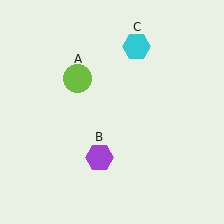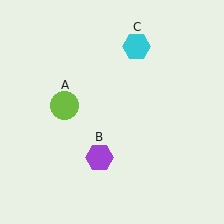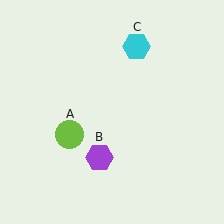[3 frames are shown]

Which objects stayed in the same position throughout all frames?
Purple hexagon (object B) and cyan hexagon (object C) remained stationary.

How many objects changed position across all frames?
1 object changed position: lime circle (object A).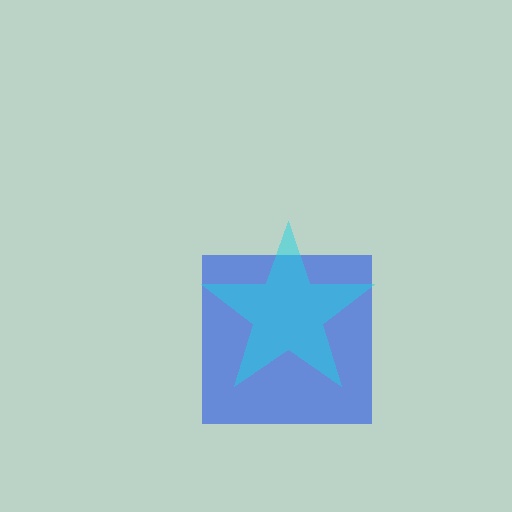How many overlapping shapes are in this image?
There are 2 overlapping shapes in the image.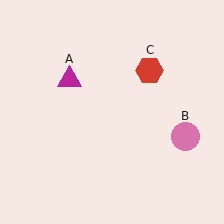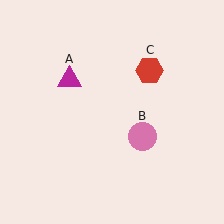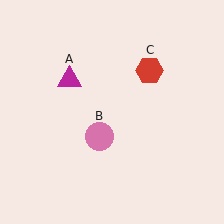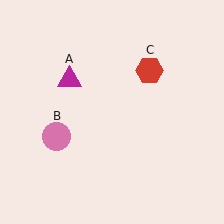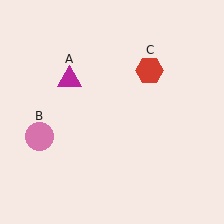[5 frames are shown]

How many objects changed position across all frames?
1 object changed position: pink circle (object B).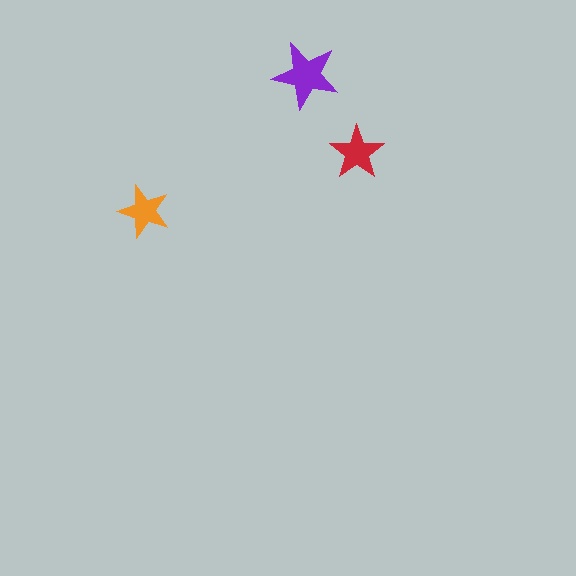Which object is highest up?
The purple star is topmost.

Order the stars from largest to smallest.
the purple one, the red one, the orange one.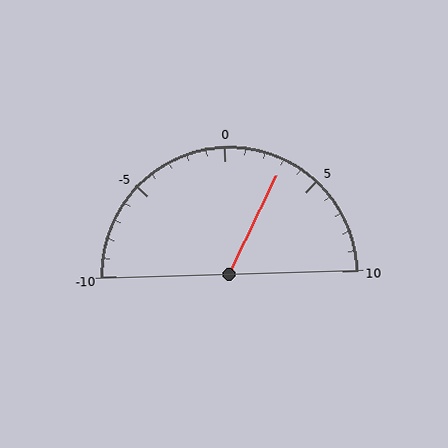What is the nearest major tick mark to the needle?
The nearest major tick mark is 5.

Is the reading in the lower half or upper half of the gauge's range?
The reading is in the upper half of the range (-10 to 10).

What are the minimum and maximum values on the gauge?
The gauge ranges from -10 to 10.